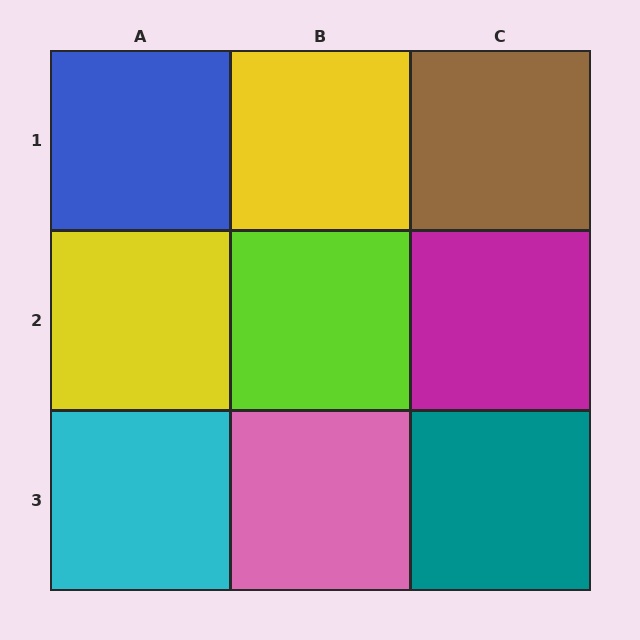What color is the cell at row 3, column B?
Pink.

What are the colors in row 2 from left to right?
Yellow, lime, magenta.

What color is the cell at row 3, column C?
Teal.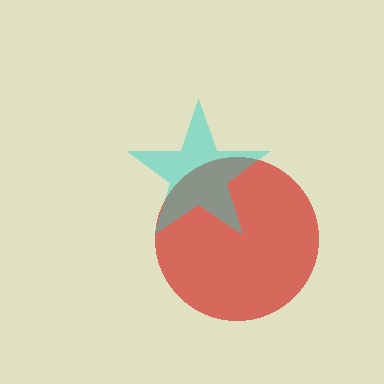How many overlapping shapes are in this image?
There are 2 overlapping shapes in the image.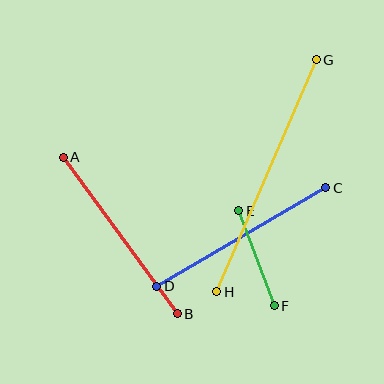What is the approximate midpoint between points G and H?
The midpoint is at approximately (267, 176) pixels.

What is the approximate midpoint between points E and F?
The midpoint is at approximately (257, 258) pixels.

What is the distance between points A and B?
The distance is approximately 194 pixels.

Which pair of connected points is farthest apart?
Points G and H are farthest apart.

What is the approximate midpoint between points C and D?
The midpoint is at approximately (241, 237) pixels.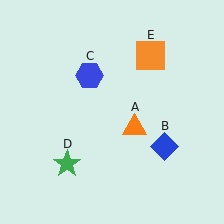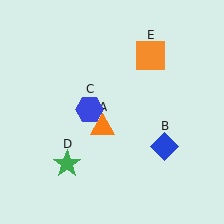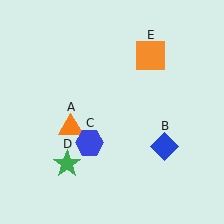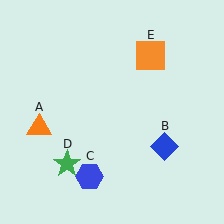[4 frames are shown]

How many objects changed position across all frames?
2 objects changed position: orange triangle (object A), blue hexagon (object C).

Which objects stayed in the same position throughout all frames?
Blue diamond (object B) and green star (object D) and orange square (object E) remained stationary.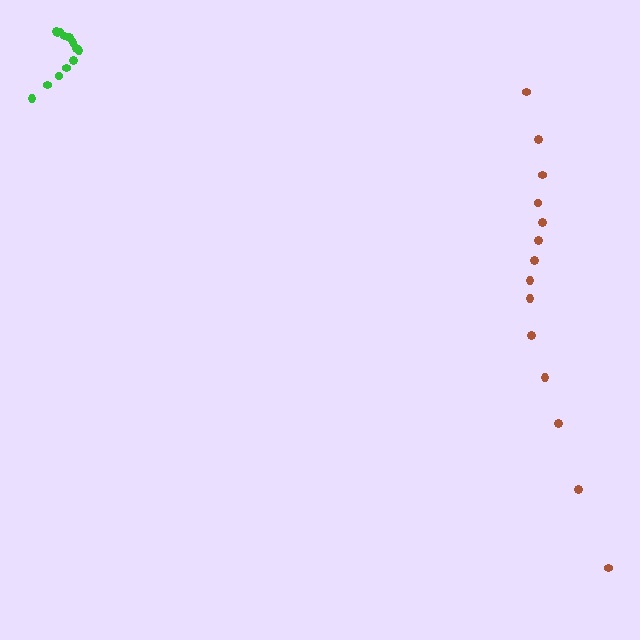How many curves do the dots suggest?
There are 2 distinct paths.